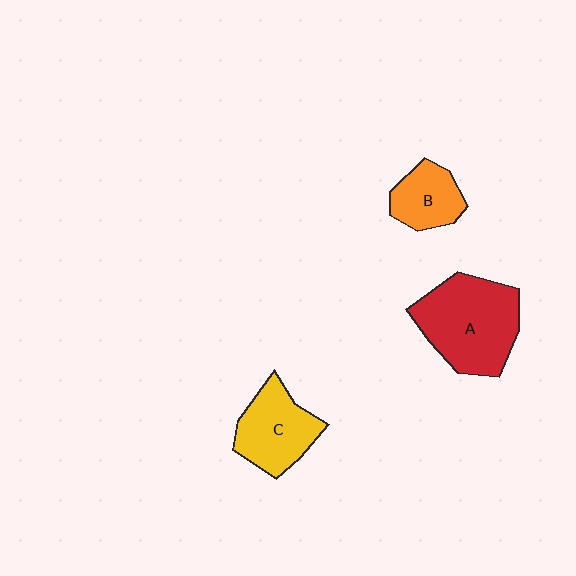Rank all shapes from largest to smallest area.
From largest to smallest: A (red), C (yellow), B (orange).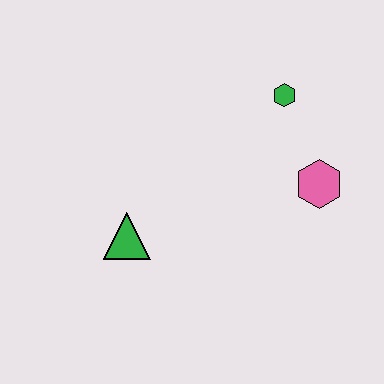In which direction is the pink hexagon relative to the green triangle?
The pink hexagon is to the right of the green triangle.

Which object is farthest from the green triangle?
The green hexagon is farthest from the green triangle.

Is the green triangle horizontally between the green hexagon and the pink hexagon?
No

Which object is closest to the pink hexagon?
The green hexagon is closest to the pink hexagon.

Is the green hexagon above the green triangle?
Yes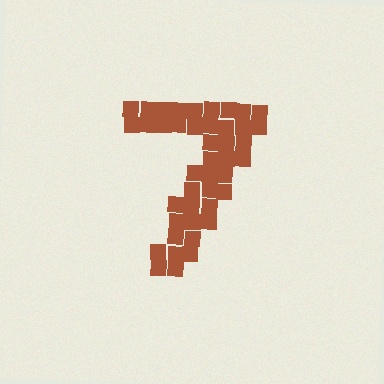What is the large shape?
The large shape is the digit 7.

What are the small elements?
The small elements are squares.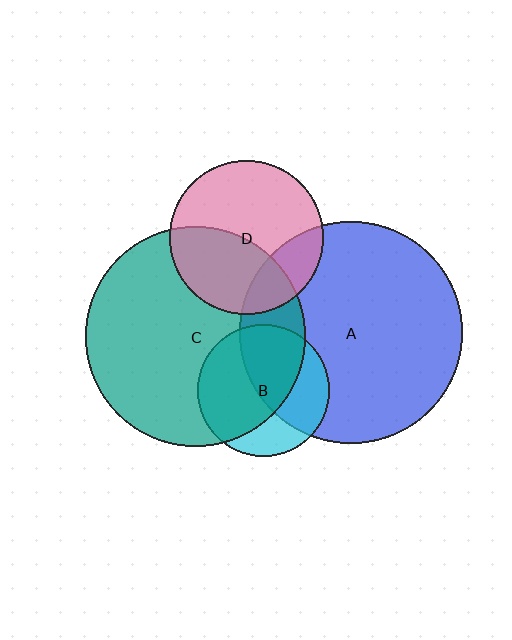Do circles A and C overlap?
Yes.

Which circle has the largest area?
Circle A (blue).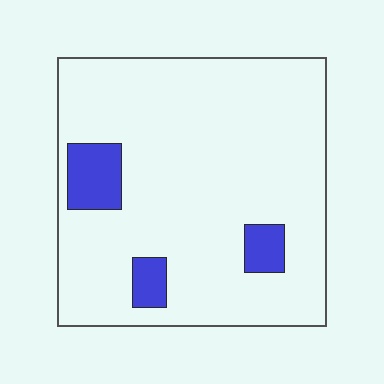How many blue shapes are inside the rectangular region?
3.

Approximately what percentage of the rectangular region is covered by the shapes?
Approximately 10%.